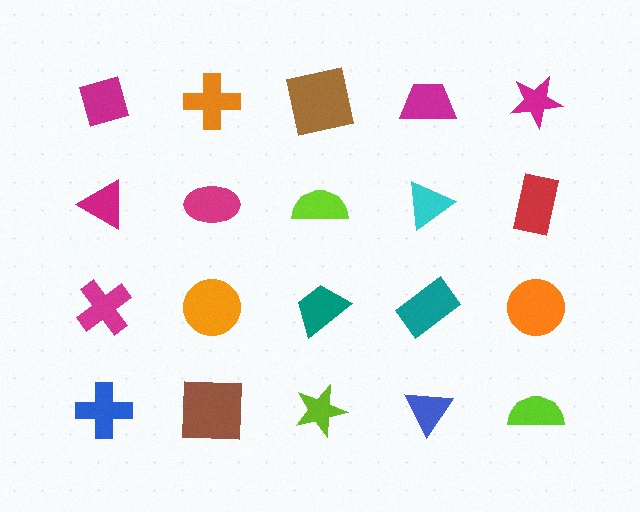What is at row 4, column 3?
A lime star.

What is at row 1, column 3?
A brown square.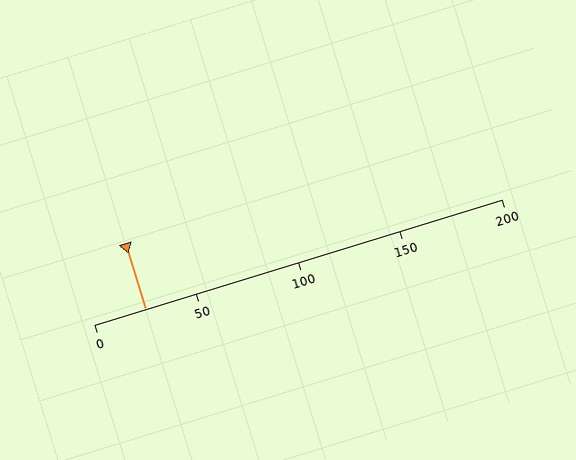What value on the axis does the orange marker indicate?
The marker indicates approximately 25.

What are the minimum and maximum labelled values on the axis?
The axis runs from 0 to 200.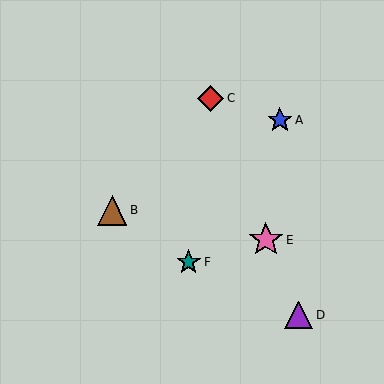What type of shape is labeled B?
Shape B is a brown triangle.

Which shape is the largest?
The pink star (labeled E) is the largest.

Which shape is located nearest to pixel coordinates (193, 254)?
The teal star (labeled F) at (189, 262) is nearest to that location.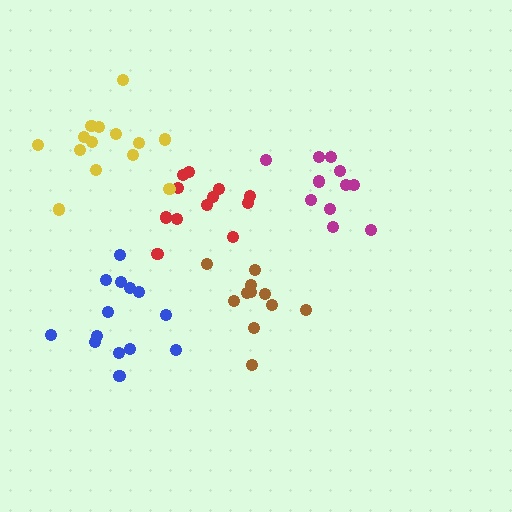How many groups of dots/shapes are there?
There are 5 groups.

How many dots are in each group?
Group 1: 11 dots, Group 2: 12 dots, Group 3: 11 dots, Group 4: 14 dots, Group 5: 14 dots (62 total).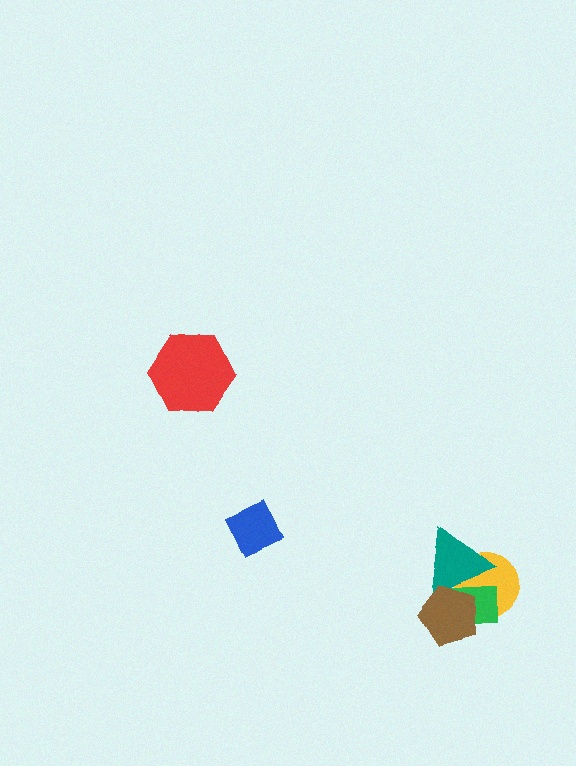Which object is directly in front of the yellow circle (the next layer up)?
The teal triangle is directly in front of the yellow circle.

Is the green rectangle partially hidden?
Yes, it is partially covered by another shape.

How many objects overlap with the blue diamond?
0 objects overlap with the blue diamond.